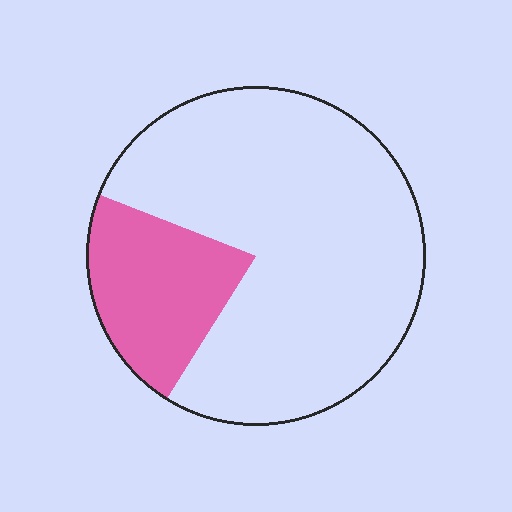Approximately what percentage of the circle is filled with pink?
Approximately 20%.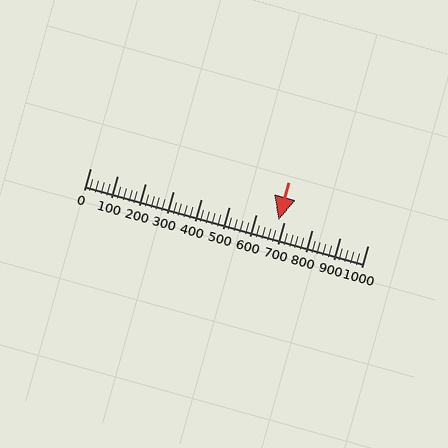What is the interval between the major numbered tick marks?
The major tick marks are spaced 100 units apart.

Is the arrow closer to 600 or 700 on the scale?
The arrow is closer to 700.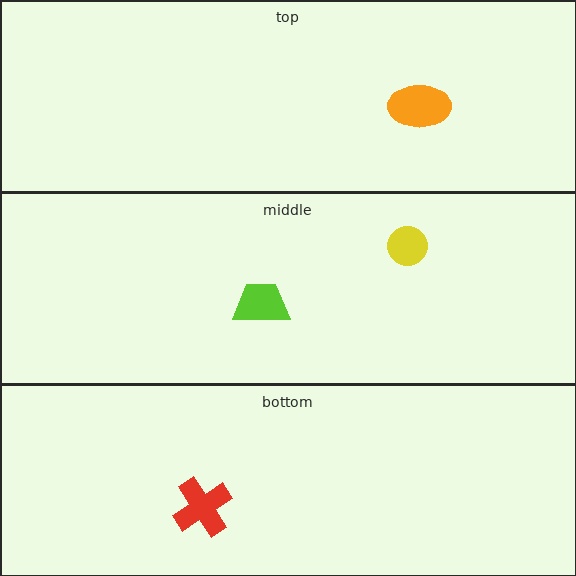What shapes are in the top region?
The orange ellipse.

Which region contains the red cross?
The bottom region.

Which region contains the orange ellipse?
The top region.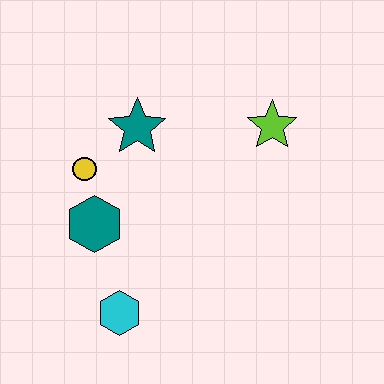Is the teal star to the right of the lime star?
No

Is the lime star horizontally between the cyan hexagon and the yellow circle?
No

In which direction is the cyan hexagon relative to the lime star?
The cyan hexagon is below the lime star.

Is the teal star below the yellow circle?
No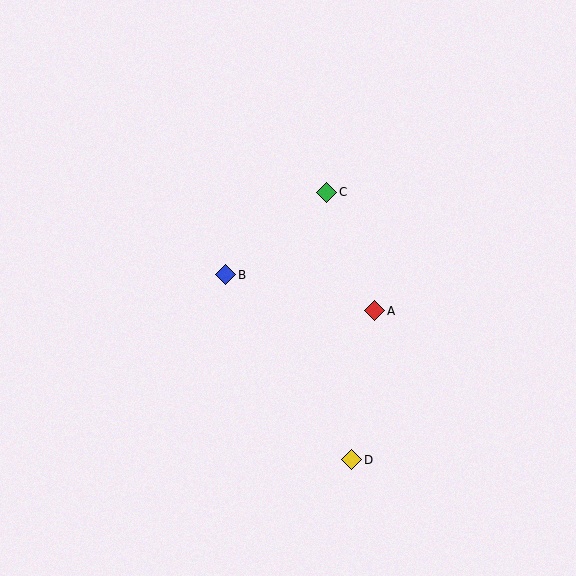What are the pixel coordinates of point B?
Point B is at (226, 275).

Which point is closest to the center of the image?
Point B at (226, 275) is closest to the center.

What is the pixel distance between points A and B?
The distance between A and B is 153 pixels.